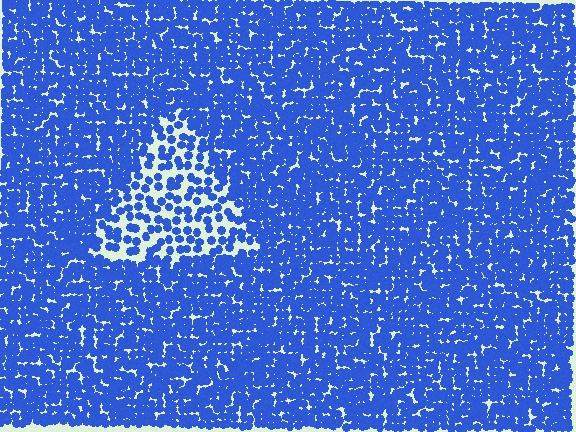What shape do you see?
I see a triangle.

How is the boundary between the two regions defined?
The boundary is defined by a change in element density (approximately 2.2x ratio). All elements are the same color, size, and shape.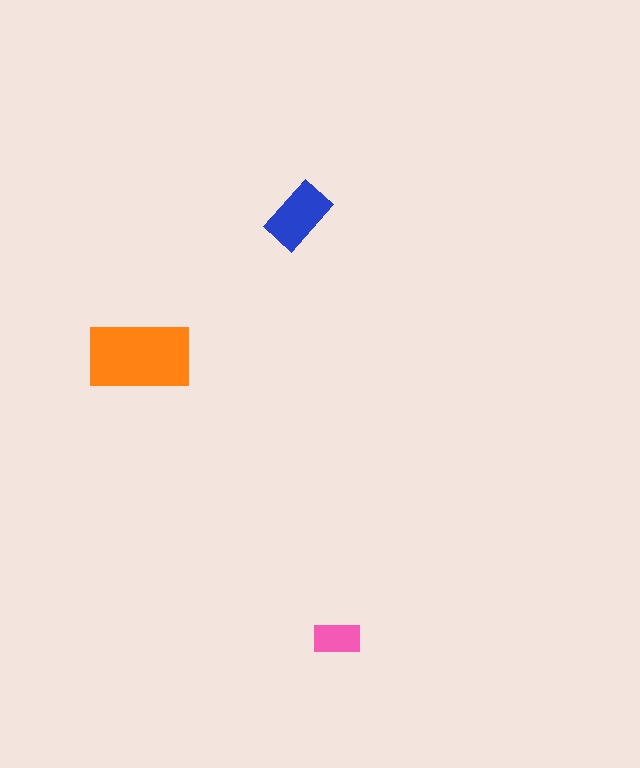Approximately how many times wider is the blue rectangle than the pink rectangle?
About 1.5 times wider.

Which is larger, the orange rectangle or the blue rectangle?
The orange one.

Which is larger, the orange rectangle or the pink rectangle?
The orange one.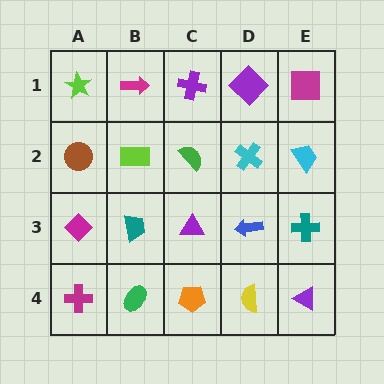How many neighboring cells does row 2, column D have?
4.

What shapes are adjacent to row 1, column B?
A lime rectangle (row 2, column B), a lime star (row 1, column A), a purple cross (row 1, column C).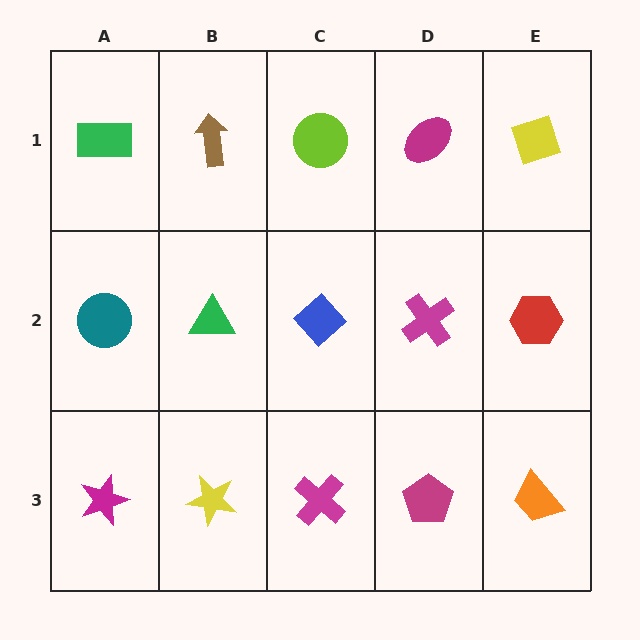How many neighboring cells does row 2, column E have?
3.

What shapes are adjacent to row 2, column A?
A green rectangle (row 1, column A), a magenta star (row 3, column A), a green triangle (row 2, column B).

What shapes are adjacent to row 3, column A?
A teal circle (row 2, column A), a yellow star (row 3, column B).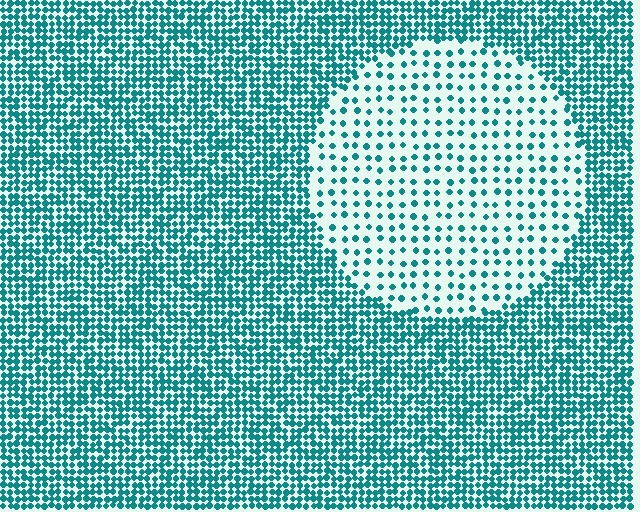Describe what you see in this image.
The image contains small teal elements arranged at two different densities. A circle-shaped region is visible where the elements are less densely packed than the surrounding area.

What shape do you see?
I see a circle.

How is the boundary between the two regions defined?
The boundary is defined by a change in element density (approximately 2.9x ratio). All elements are the same color, size, and shape.